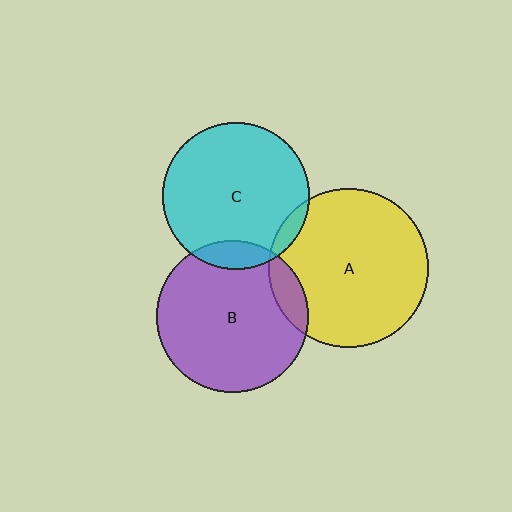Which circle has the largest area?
Circle A (yellow).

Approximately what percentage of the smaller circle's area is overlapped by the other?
Approximately 10%.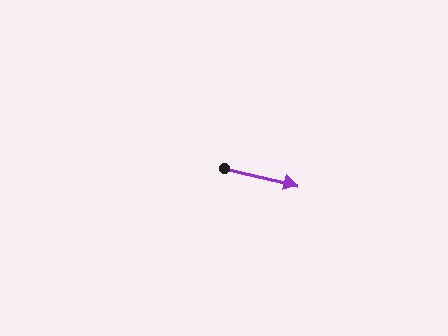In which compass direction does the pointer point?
East.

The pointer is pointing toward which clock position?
Roughly 3 o'clock.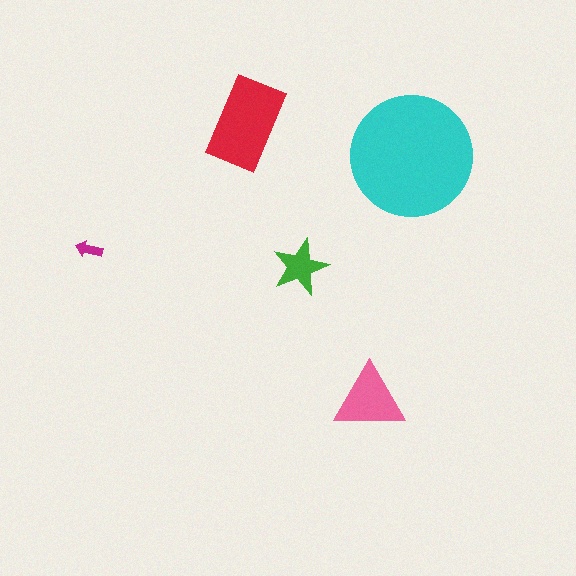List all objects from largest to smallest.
The cyan circle, the red rectangle, the pink triangle, the green star, the magenta arrow.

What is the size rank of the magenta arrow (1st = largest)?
5th.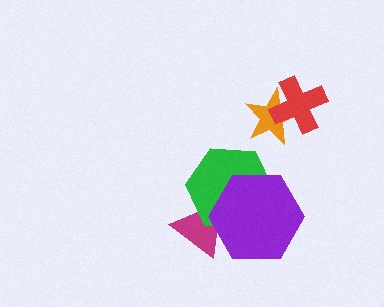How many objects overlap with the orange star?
1 object overlaps with the orange star.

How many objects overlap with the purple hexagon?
2 objects overlap with the purple hexagon.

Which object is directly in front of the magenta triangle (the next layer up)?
The green hexagon is directly in front of the magenta triangle.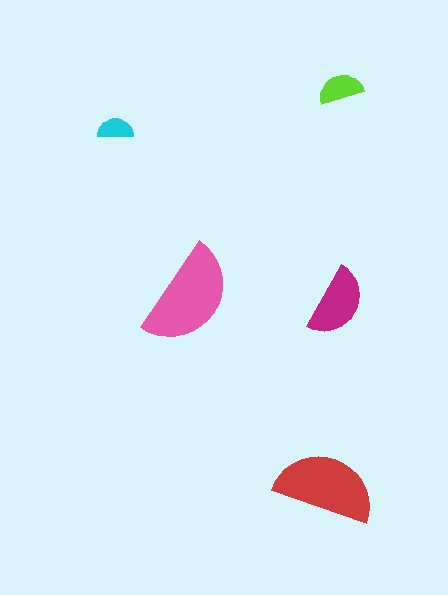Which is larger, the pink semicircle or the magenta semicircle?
The pink one.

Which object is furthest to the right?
The lime semicircle is rightmost.